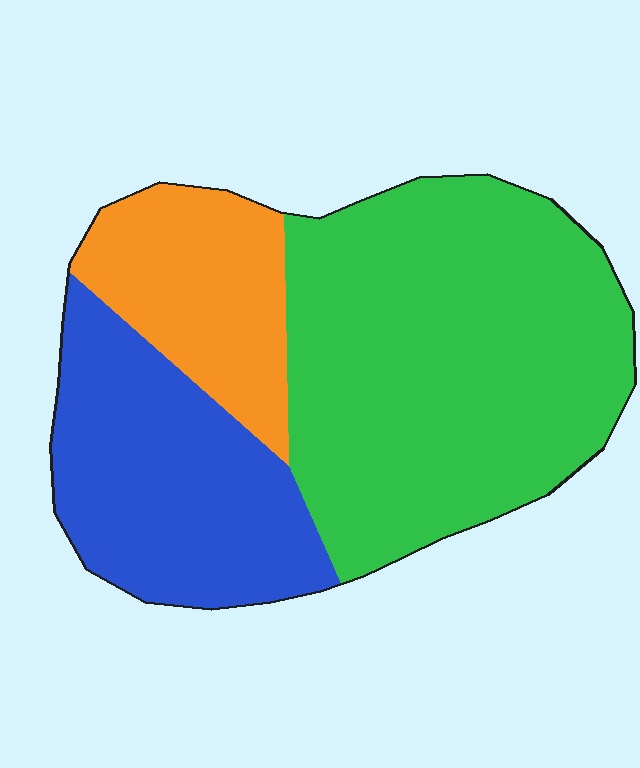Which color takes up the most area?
Green, at roughly 55%.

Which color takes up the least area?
Orange, at roughly 20%.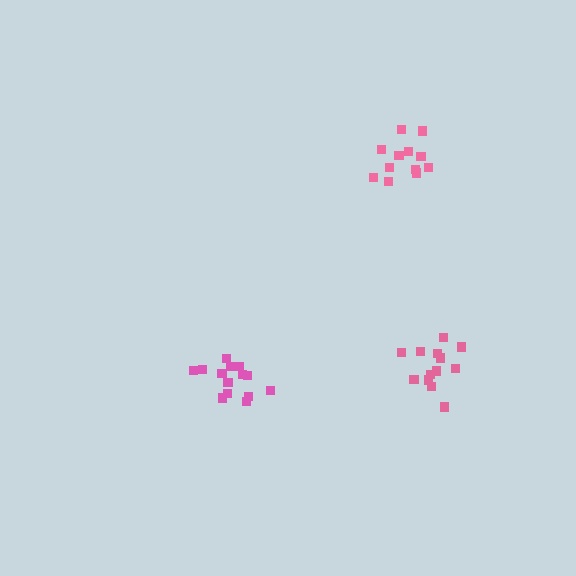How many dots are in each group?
Group 1: 14 dots, Group 2: 13 dots, Group 3: 13 dots (40 total).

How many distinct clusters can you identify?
There are 3 distinct clusters.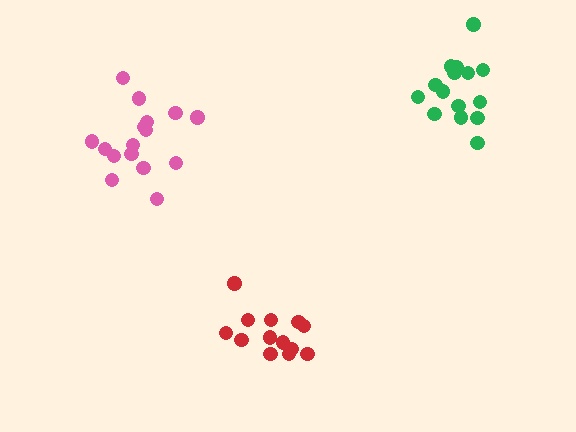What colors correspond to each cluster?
The clusters are colored: red, green, pink.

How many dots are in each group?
Group 1: 13 dots, Group 2: 15 dots, Group 3: 16 dots (44 total).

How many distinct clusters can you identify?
There are 3 distinct clusters.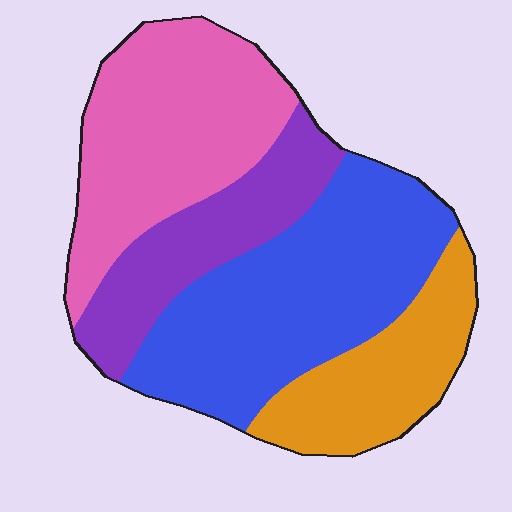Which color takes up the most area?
Blue, at roughly 35%.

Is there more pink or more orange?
Pink.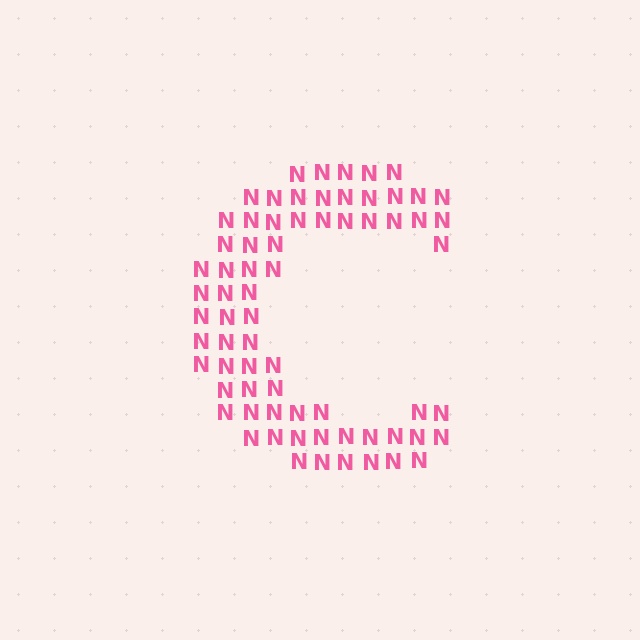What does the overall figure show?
The overall figure shows the letter C.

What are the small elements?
The small elements are letter N's.